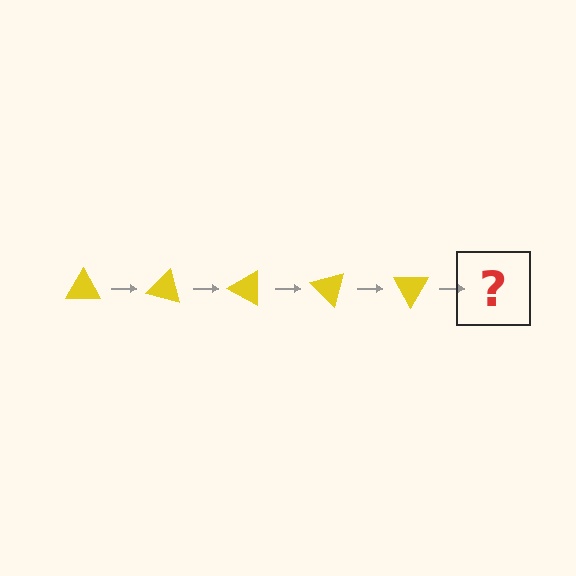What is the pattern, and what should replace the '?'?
The pattern is that the triangle rotates 15 degrees each step. The '?' should be a yellow triangle rotated 75 degrees.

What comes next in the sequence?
The next element should be a yellow triangle rotated 75 degrees.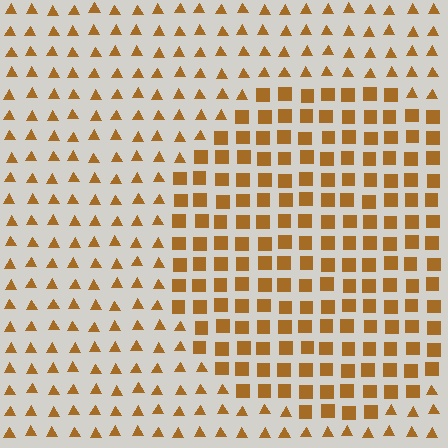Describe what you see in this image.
The image is filled with small brown elements arranged in a uniform grid. A circle-shaped region contains squares, while the surrounding area contains triangles. The boundary is defined purely by the change in element shape.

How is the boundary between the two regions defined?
The boundary is defined by a change in element shape: squares inside vs. triangles outside. All elements share the same color and spacing.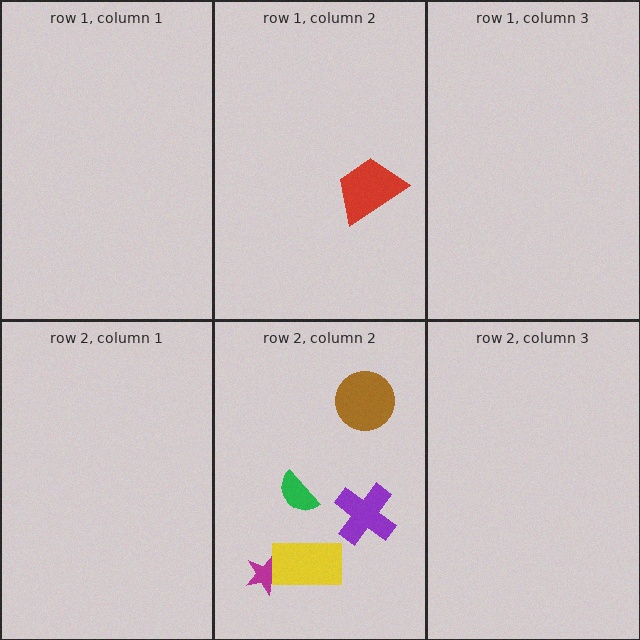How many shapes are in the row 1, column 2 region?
1.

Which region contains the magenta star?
The row 2, column 2 region.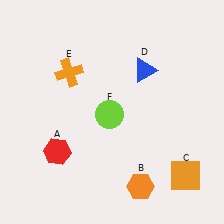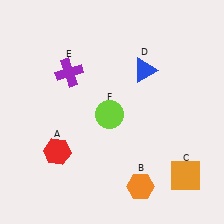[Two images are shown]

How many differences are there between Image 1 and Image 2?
There is 1 difference between the two images.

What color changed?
The cross (E) changed from orange in Image 1 to purple in Image 2.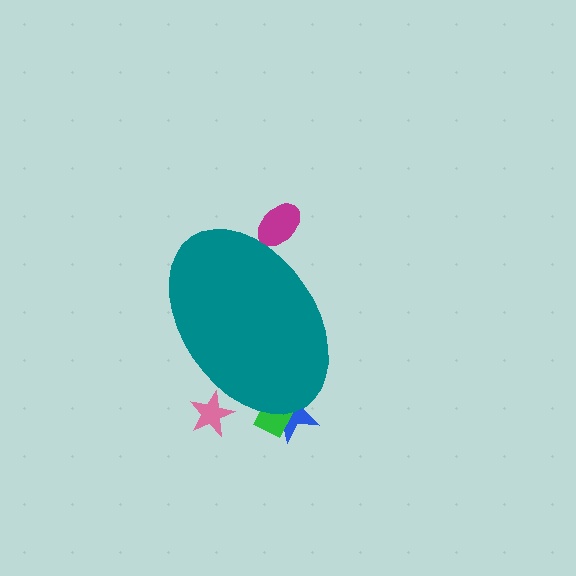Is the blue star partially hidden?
Yes, the blue star is partially hidden behind the teal ellipse.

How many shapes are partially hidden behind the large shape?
4 shapes are partially hidden.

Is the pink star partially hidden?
Yes, the pink star is partially hidden behind the teal ellipse.